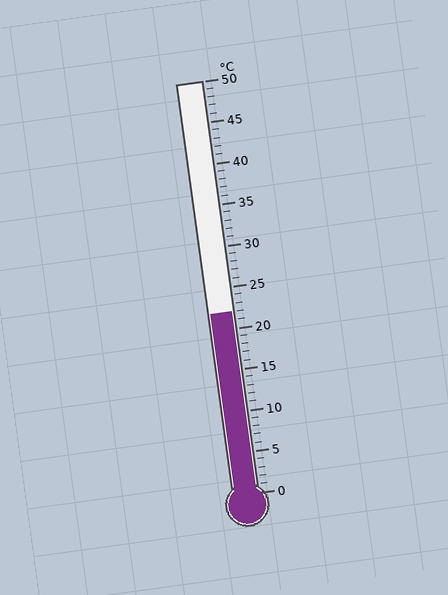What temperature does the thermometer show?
The thermometer shows approximately 22°C.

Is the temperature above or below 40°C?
The temperature is below 40°C.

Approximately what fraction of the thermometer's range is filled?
The thermometer is filled to approximately 45% of its range.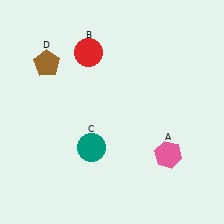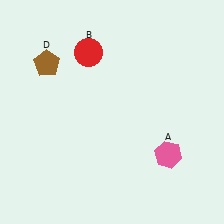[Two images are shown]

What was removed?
The teal circle (C) was removed in Image 2.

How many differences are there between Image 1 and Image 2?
There is 1 difference between the two images.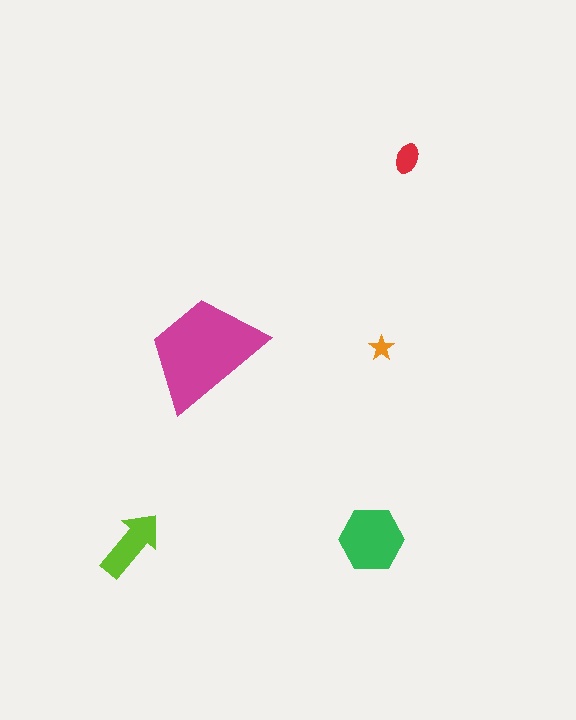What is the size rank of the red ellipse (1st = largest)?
4th.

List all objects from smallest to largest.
The orange star, the red ellipse, the lime arrow, the green hexagon, the magenta trapezoid.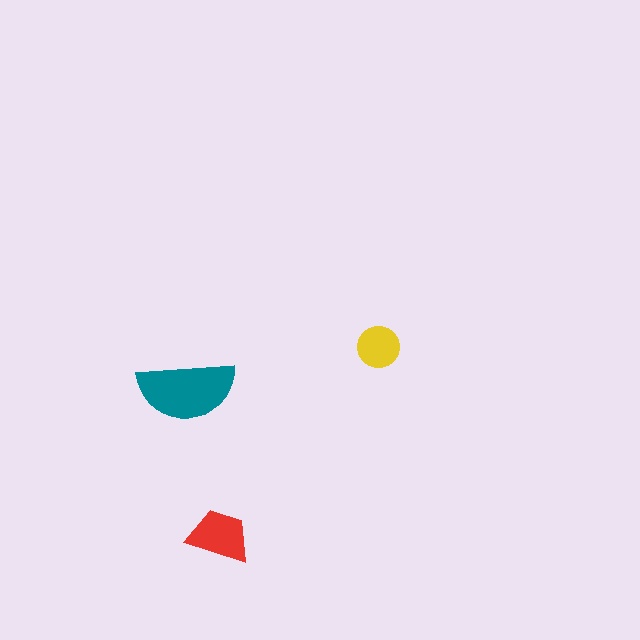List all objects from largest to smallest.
The teal semicircle, the red trapezoid, the yellow circle.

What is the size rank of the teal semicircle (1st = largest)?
1st.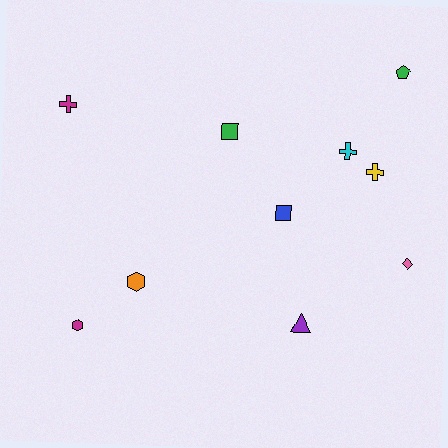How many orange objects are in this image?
There is 1 orange object.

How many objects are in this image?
There are 10 objects.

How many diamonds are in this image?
There is 1 diamond.